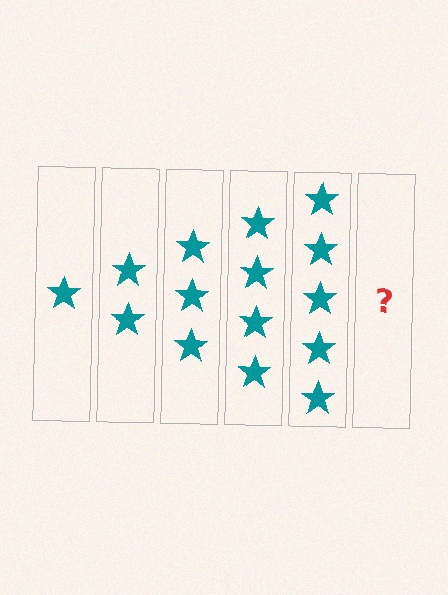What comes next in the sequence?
The next element should be 6 stars.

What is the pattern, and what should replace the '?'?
The pattern is that each step adds one more star. The '?' should be 6 stars.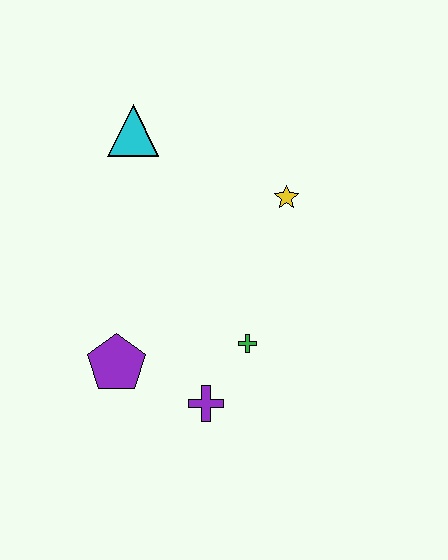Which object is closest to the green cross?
The purple cross is closest to the green cross.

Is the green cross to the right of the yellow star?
No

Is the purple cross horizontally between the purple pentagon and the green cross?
Yes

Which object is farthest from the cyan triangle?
The purple cross is farthest from the cyan triangle.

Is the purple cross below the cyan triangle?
Yes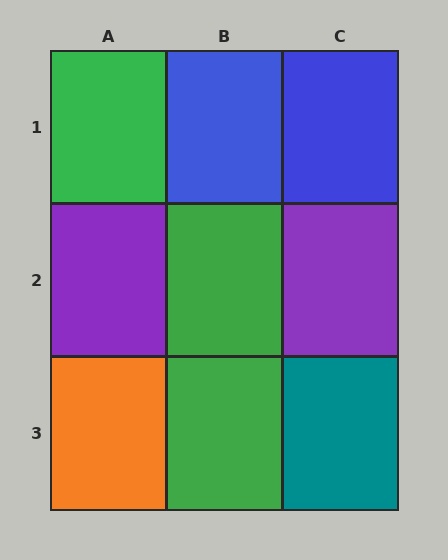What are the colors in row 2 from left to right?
Purple, green, purple.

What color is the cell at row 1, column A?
Green.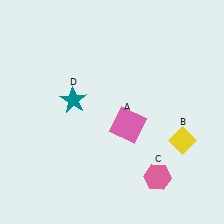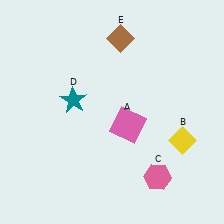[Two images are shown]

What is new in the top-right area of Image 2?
A brown diamond (E) was added in the top-right area of Image 2.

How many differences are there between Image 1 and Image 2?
There is 1 difference between the two images.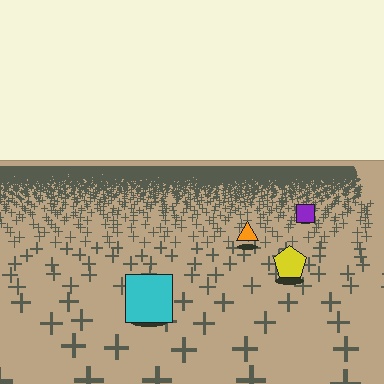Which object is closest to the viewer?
The cyan square is closest. The texture marks near it are larger and more spread out.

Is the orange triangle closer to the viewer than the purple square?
Yes. The orange triangle is closer — you can tell from the texture gradient: the ground texture is coarser near it.